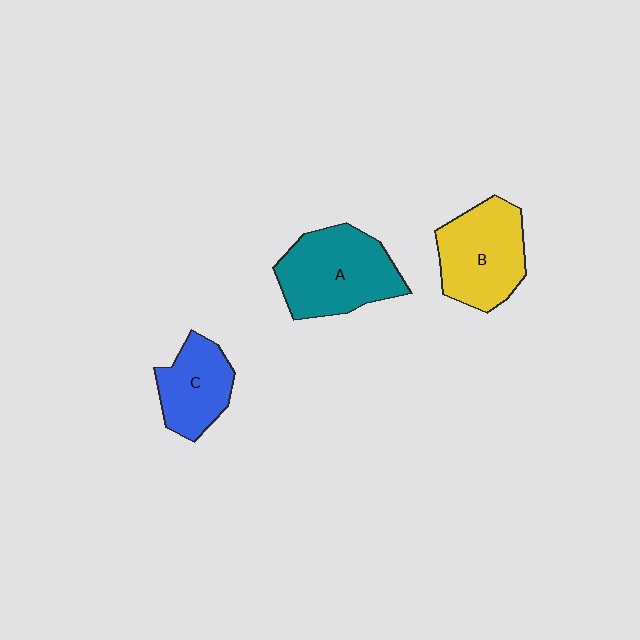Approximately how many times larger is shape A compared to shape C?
Approximately 1.5 times.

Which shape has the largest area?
Shape A (teal).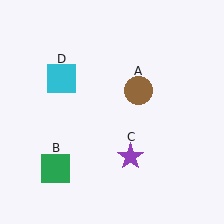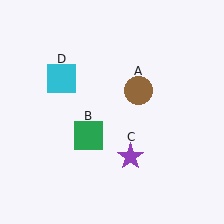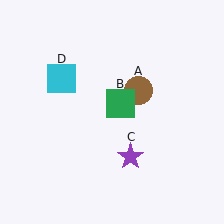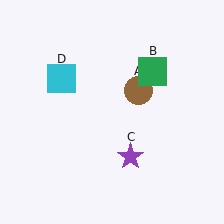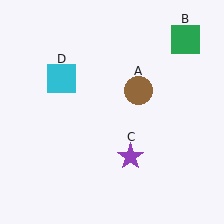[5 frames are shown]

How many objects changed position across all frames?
1 object changed position: green square (object B).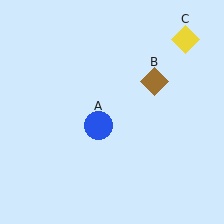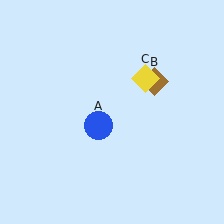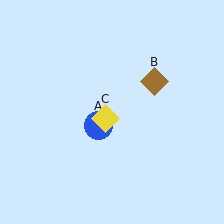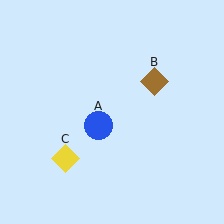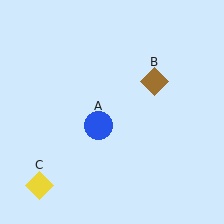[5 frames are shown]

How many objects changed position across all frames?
1 object changed position: yellow diamond (object C).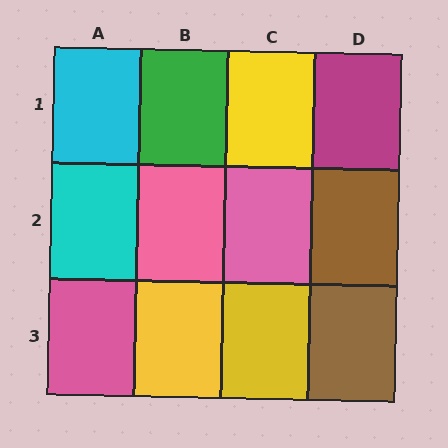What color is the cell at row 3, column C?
Yellow.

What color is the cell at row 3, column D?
Brown.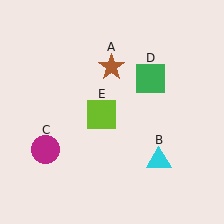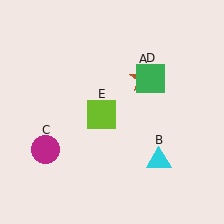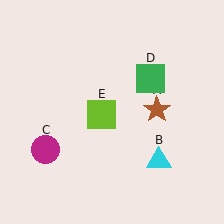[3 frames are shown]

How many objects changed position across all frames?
1 object changed position: brown star (object A).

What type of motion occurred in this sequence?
The brown star (object A) rotated clockwise around the center of the scene.